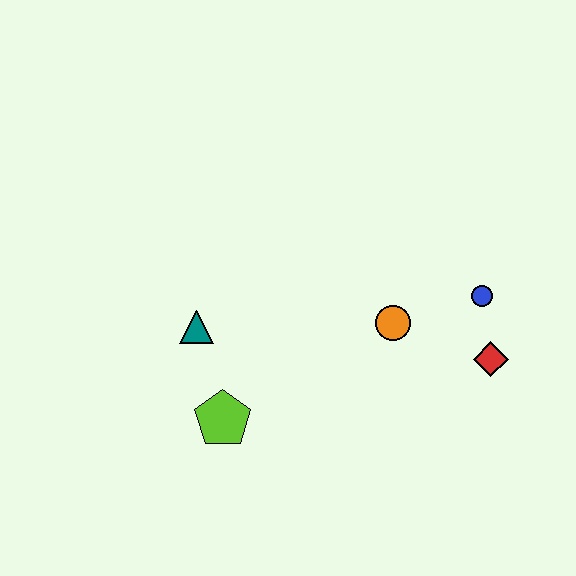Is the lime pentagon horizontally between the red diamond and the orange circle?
No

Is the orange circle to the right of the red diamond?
No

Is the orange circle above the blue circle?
No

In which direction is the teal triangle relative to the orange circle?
The teal triangle is to the left of the orange circle.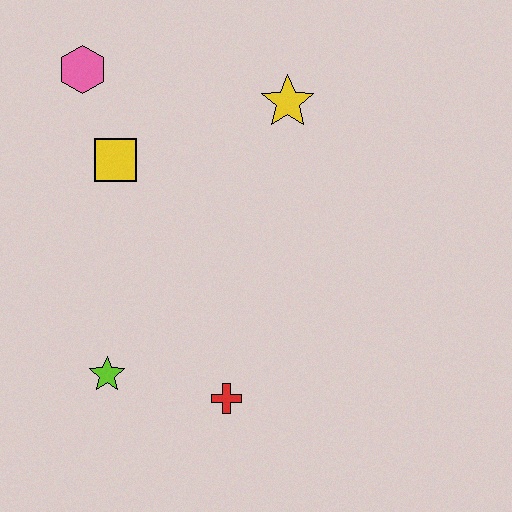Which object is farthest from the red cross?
The pink hexagon is farthest from the red cross.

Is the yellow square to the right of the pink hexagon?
Yes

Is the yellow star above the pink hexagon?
No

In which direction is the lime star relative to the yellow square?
The lime star is below the yellow square.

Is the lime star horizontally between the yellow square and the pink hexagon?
Yes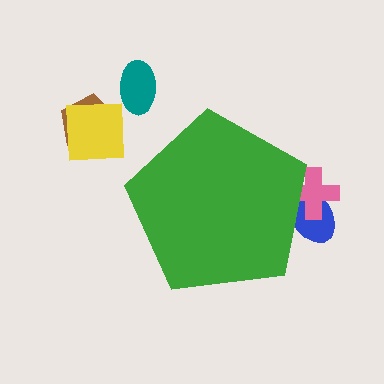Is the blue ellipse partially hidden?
Yes, the blue ellipse is partially hidden behind the green pentagon.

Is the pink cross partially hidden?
Yes, the pink cross is partially hidden behind the green pentagon.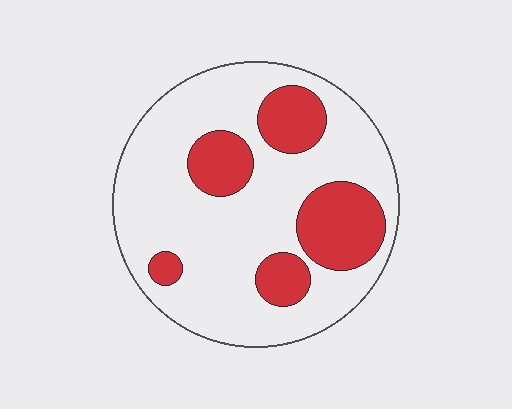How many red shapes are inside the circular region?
5.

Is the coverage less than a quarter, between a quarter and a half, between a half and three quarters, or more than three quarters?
Between a quarter and a half.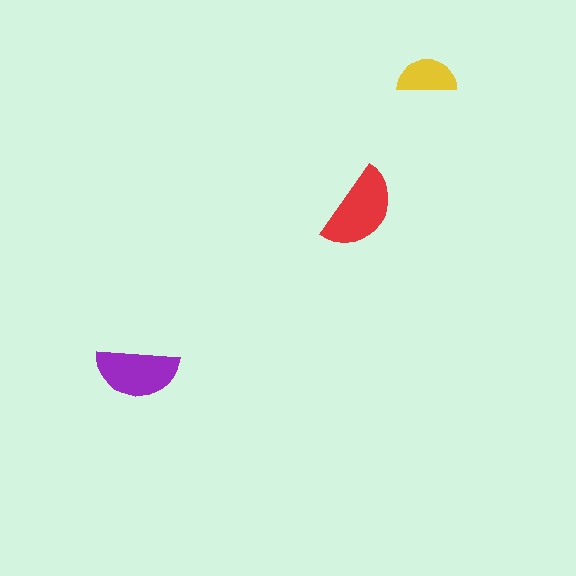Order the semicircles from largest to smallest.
the red one, the purple one, the yellow one.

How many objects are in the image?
There are 3 objects in the image.